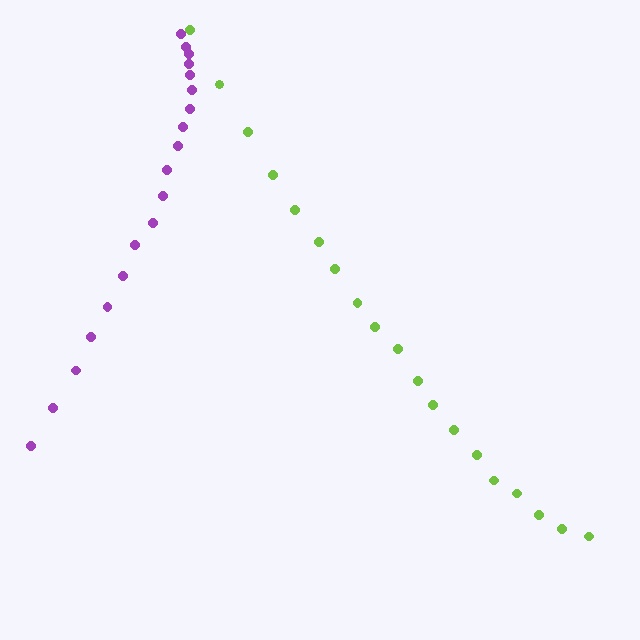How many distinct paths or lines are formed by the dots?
There are 2 distinct paths.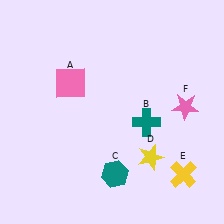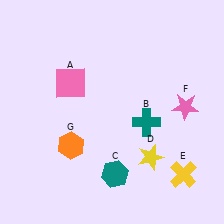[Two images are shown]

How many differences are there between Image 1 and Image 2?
There is 1 difference between the two images.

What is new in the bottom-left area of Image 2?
An orange hexagon (G) was added in the bottom-left area of Image 2.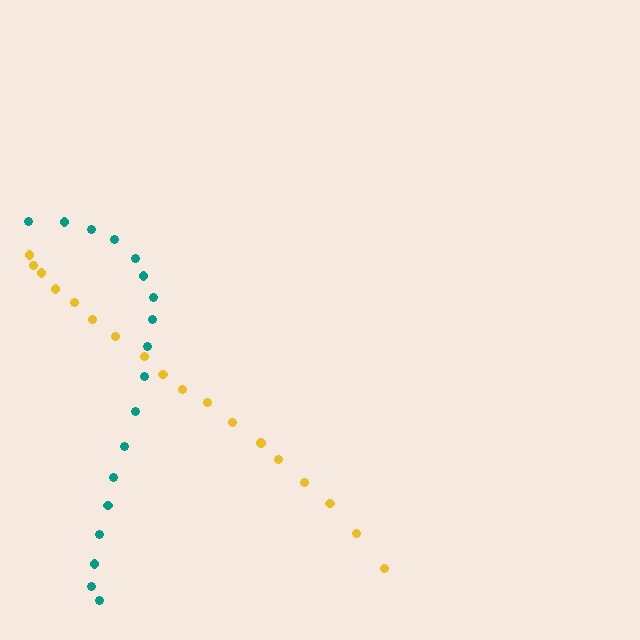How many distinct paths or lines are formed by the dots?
There are 2 distinct paths.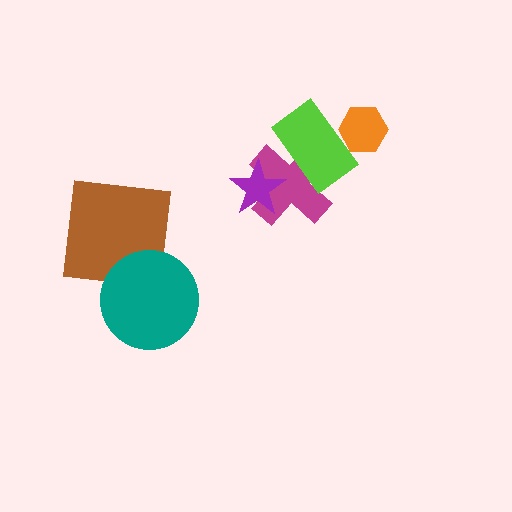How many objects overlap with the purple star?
1 object overlaps with the purple star.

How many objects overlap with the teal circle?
1 object overlaps with the teal circle.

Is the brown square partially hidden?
Yes, it is partially covered by another shape.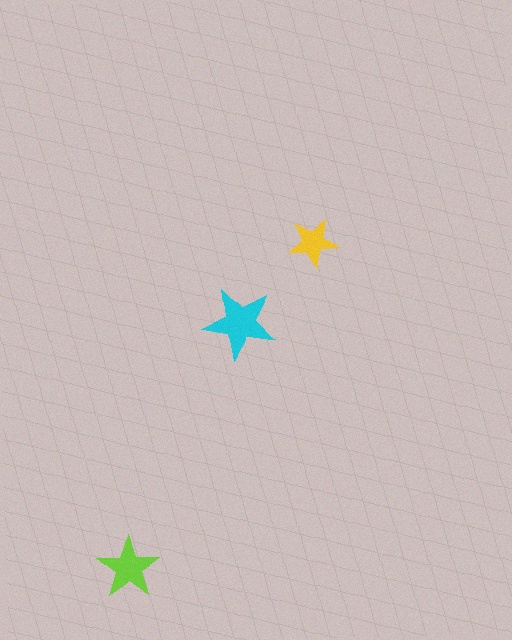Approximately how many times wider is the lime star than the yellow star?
About 1.5 times wider.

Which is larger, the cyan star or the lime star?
The cyan one.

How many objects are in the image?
There are 3 objects in the image.